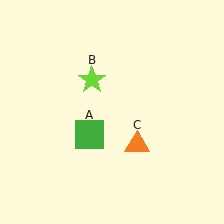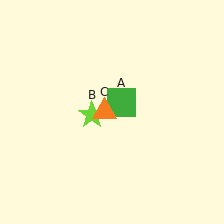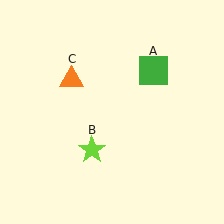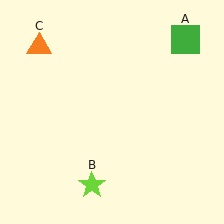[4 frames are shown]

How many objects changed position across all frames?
3 objects changed position: green square (object A), lime star (object B), orange triangle (object C).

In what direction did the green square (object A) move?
The green square (object A) moved up and to the right.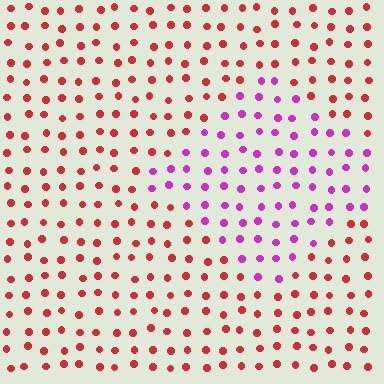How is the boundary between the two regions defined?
The boundary is defined purely by a slight shift in hue (about 54 degrees). Spacing, size, and orientation are identical on both sides.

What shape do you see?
I see a diamond.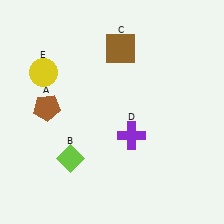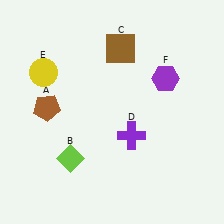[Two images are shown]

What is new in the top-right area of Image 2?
A purple hexagon (F) was added in the top-right area of Image 2.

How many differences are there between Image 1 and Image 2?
There is 1 difference between the two images.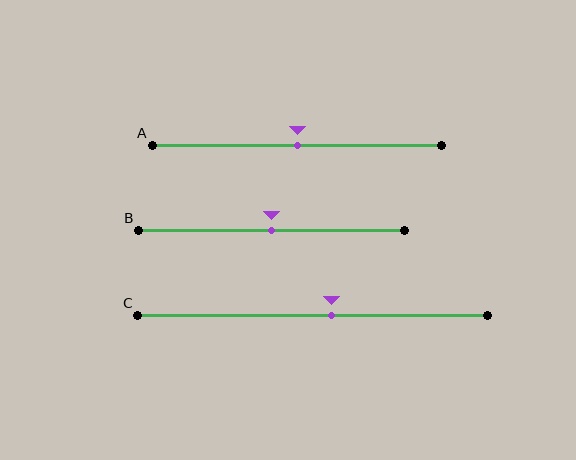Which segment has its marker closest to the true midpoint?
Segment A has its marker closest to the true midpoint.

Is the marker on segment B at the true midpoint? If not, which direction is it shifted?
Yes, the marker on segment B is at the true midpoint.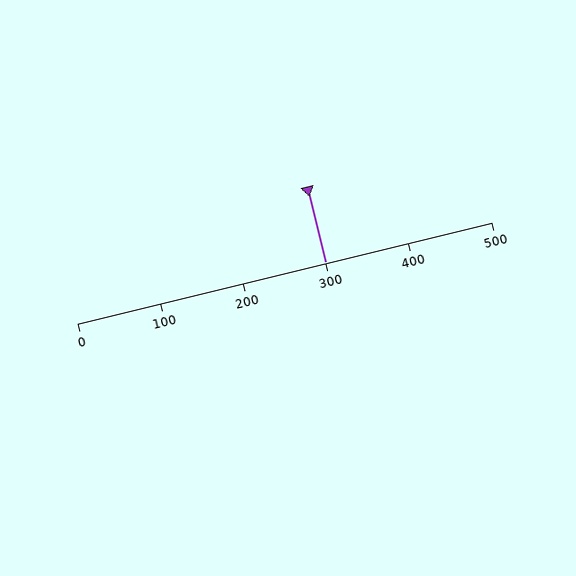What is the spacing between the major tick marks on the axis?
The major ticks are spaced 100 apart.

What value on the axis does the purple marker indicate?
The marker indicates approximately 300.